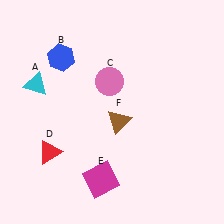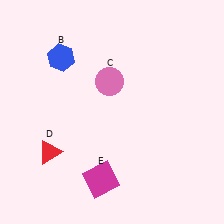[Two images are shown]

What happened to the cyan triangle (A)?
The cyan triangle (A) was removed in Image 2. It was in the top-left area of Image 1.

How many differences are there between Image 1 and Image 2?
There are 2 differences between the two images.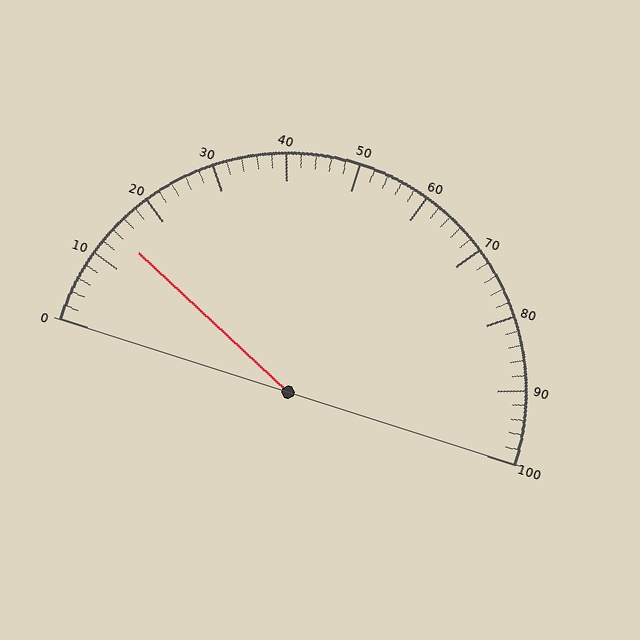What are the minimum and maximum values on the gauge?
The gauge ranges from 0 to 100.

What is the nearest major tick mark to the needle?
The nearest major tick mark is 10.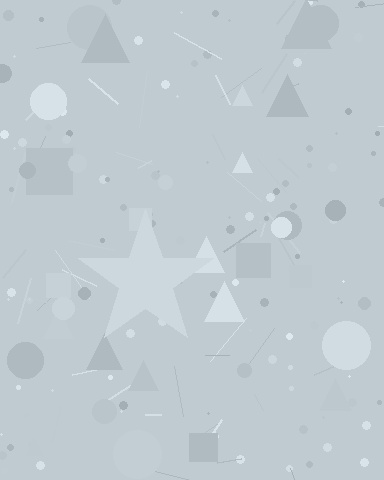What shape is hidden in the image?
A star is hidden in the image.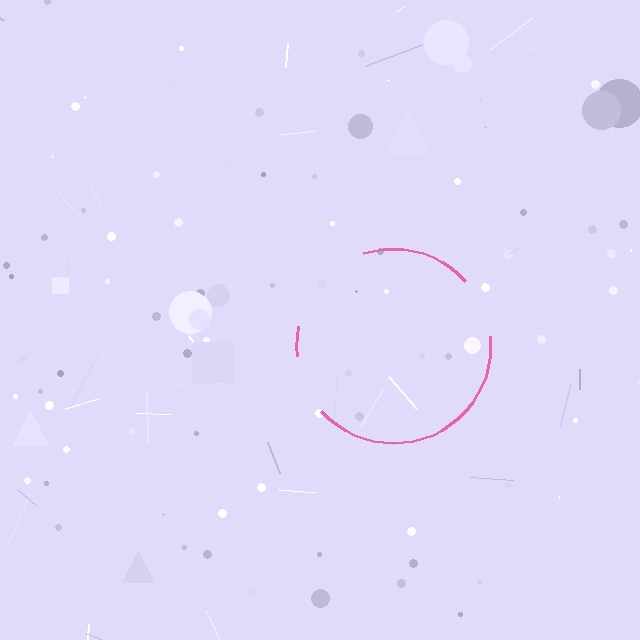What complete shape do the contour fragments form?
The contour fragments form a circle.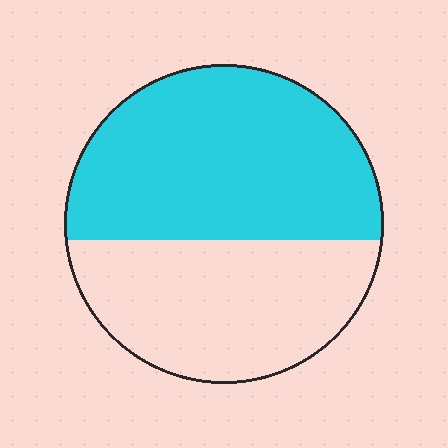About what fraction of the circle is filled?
About three fifths (3/5).